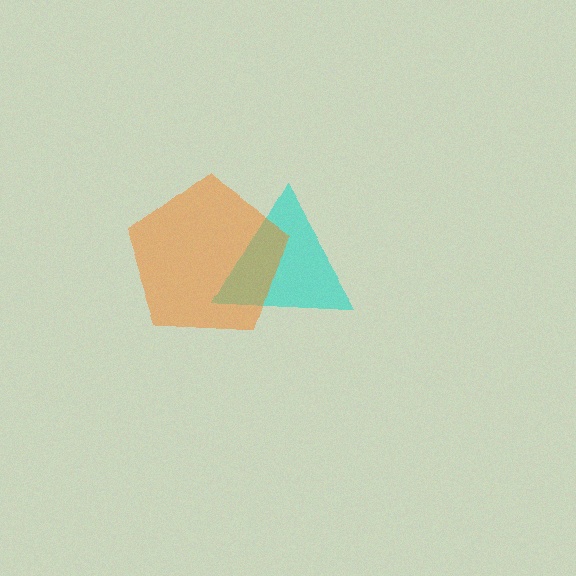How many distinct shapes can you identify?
There are 2 distinct shapes: a cyan triangle, an orange pentagon.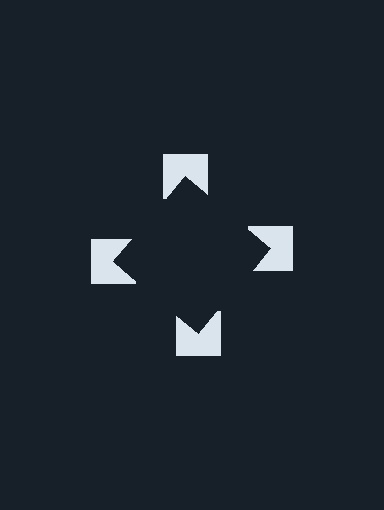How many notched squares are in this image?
There are 4 — one at each vertex of the illusory square.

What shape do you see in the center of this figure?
An illusory square — its edges are inferred from the aligned wedge cuts in the notched squares, not physically drawn.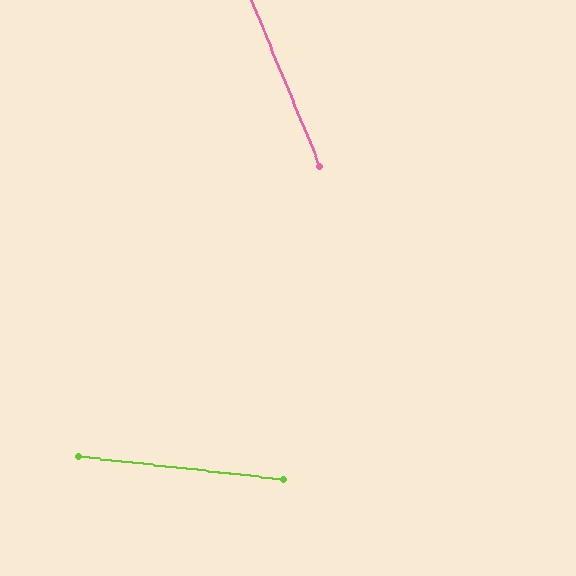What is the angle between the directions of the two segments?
Approximately 62 degrees.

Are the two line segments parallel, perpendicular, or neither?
Neither parallel nor perpendicular — they differ by about 62°.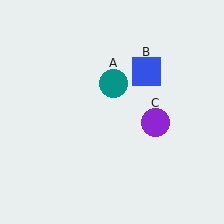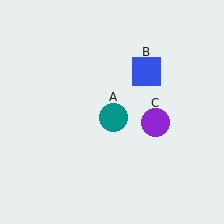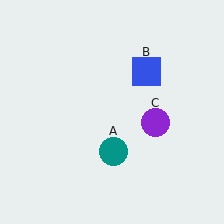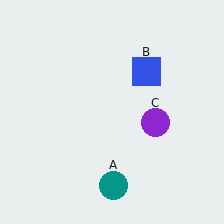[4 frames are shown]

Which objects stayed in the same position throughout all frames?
Blue square (object B) and purple circle (object C) remained stationary.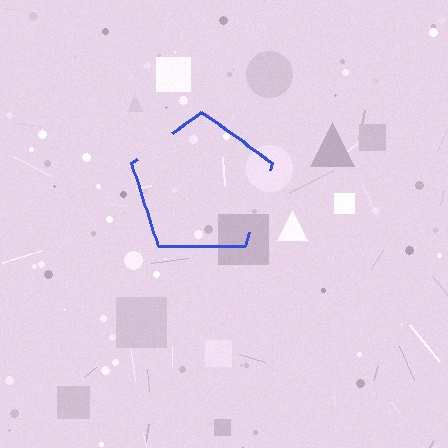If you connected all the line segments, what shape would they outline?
They would outline a pentagon.